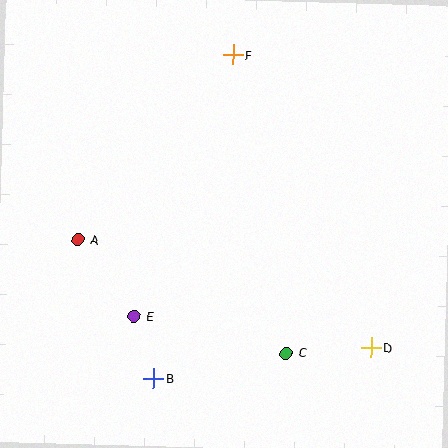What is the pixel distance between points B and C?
The distance between B and C is 135 pixels.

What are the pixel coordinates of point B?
Point B is at (153, 379).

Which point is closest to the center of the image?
Point E at (134, 316) is closest to the center.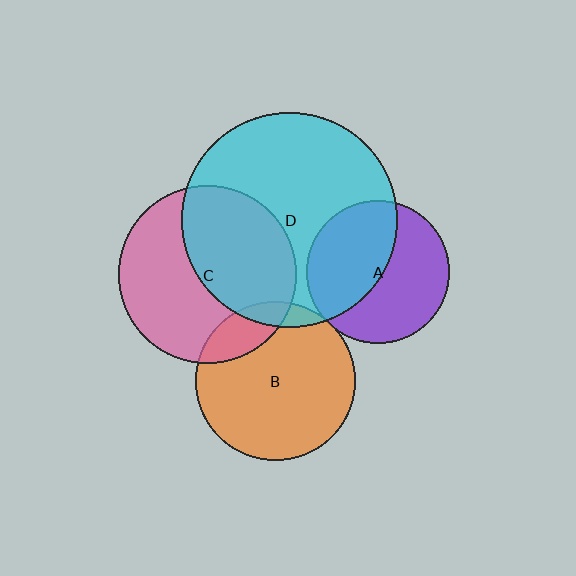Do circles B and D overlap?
Yes.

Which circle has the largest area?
Circle D (cyan).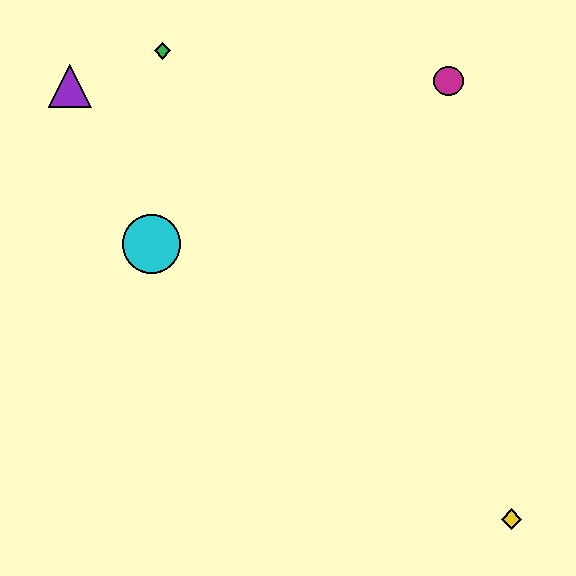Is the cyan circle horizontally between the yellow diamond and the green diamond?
No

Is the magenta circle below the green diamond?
Yes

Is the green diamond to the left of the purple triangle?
No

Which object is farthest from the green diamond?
The yellow diamond is farthest from the green diamond.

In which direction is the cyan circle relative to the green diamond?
The cyan circle is below the green diamond.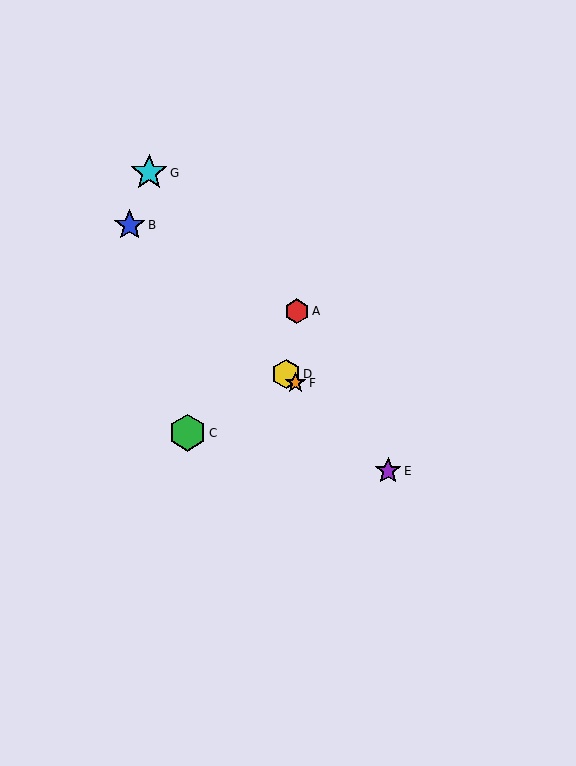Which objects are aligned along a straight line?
Objects B, D, E, F are aligned along a straight line.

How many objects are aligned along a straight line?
4 objects (B, D, E, F) are aligned along a straight line.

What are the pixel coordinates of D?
Object D is at (286, 374).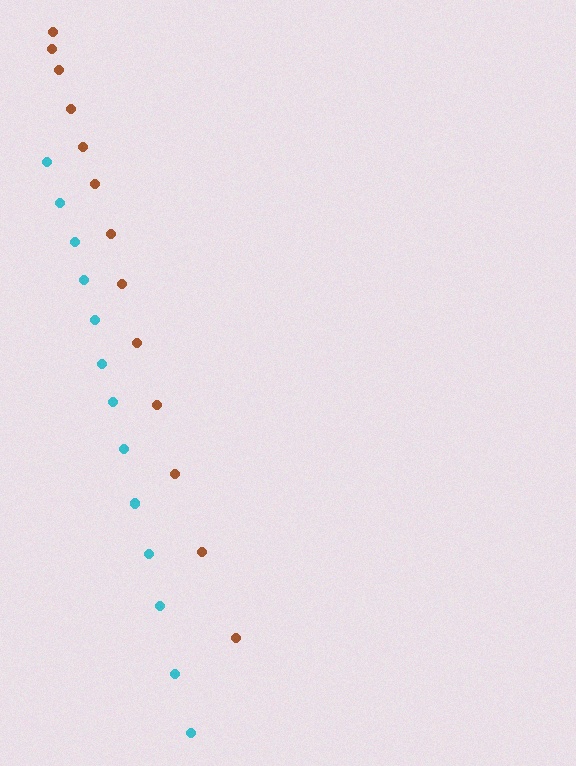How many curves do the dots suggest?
There are 2 distinct paths.